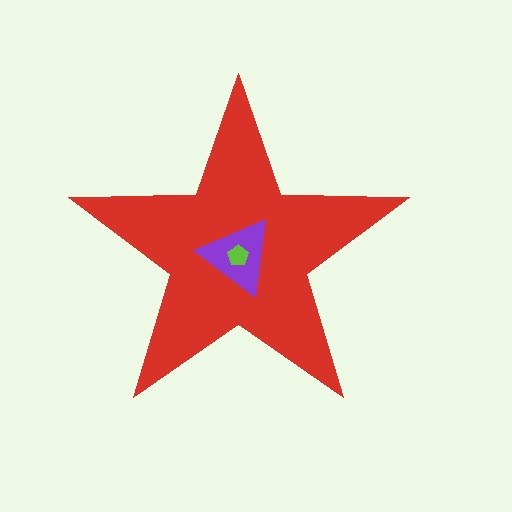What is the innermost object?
The lime pentagon.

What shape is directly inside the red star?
The purple triangle.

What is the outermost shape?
The red star.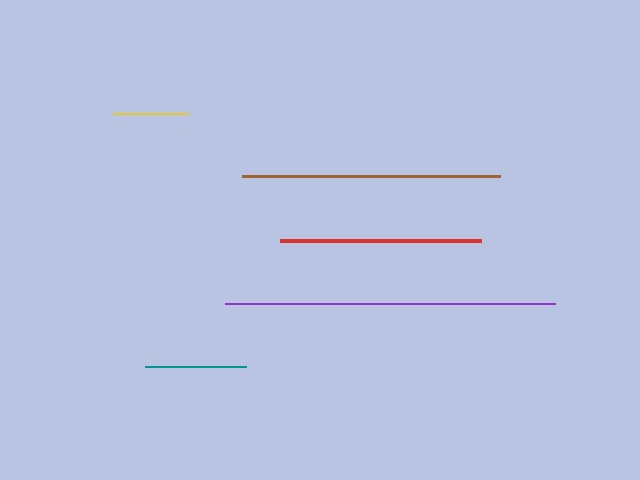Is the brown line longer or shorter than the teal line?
The brown line is longer than the teal line.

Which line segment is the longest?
The purple line is the longest at approximately 330 pixels.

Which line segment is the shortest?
The yellow line is the shortest at approximately 75 pixels.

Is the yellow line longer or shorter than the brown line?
The brown line is longer than the yellow line.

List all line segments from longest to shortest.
From longest to shortest: purple, brown, red, teal, yellow.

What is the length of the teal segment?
The teal segment is approximately 101 pixels long.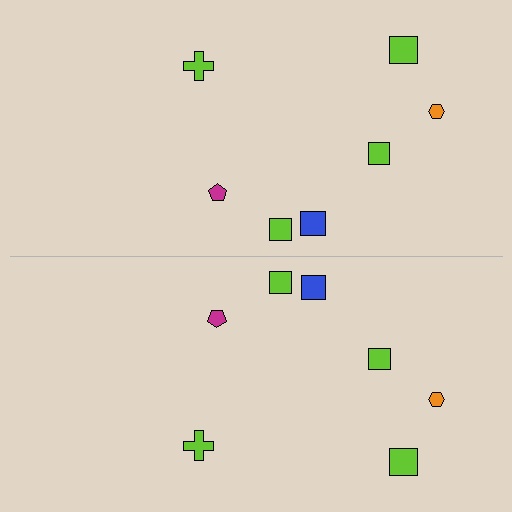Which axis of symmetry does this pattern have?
The pattern has a horizontal axis of symmetry running through the center of the image.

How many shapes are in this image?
There are 14 shapes in this image.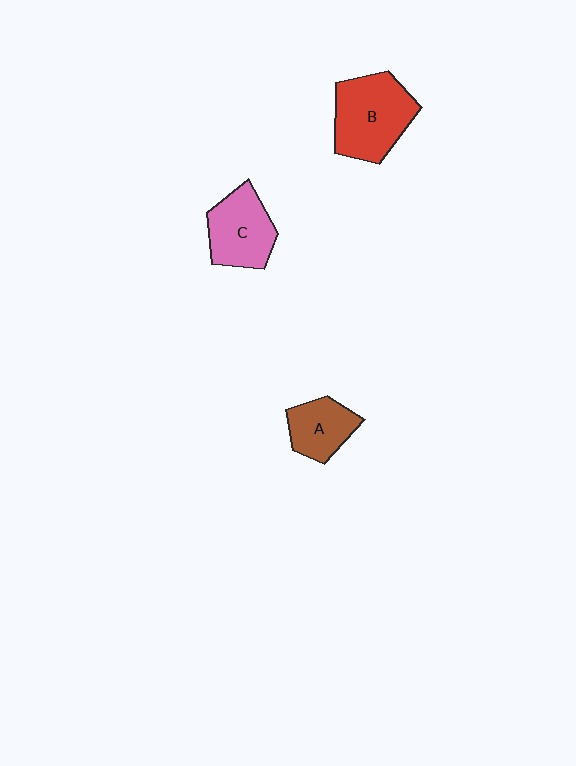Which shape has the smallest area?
Shape A (brown).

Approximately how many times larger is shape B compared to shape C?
Approximately 1.3 times.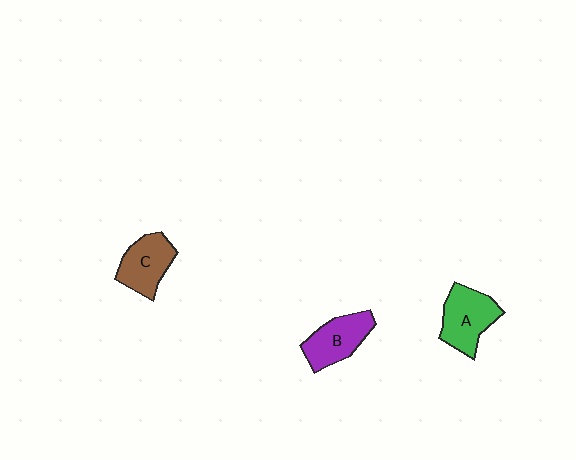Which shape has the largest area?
Shape A (green).